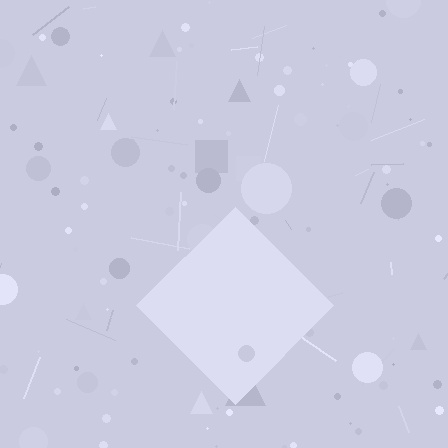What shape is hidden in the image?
A diamond is hidden in the image.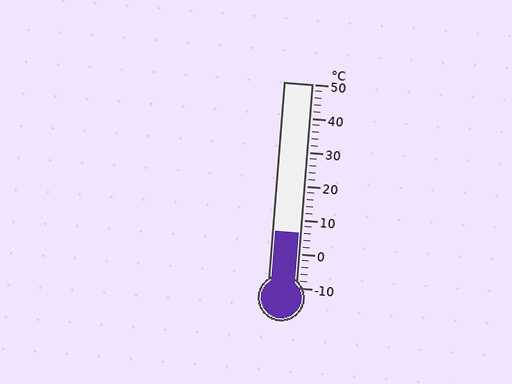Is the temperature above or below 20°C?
The temperature is below 20°C.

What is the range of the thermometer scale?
The thermometer scale ranges from -10°C to 50°C.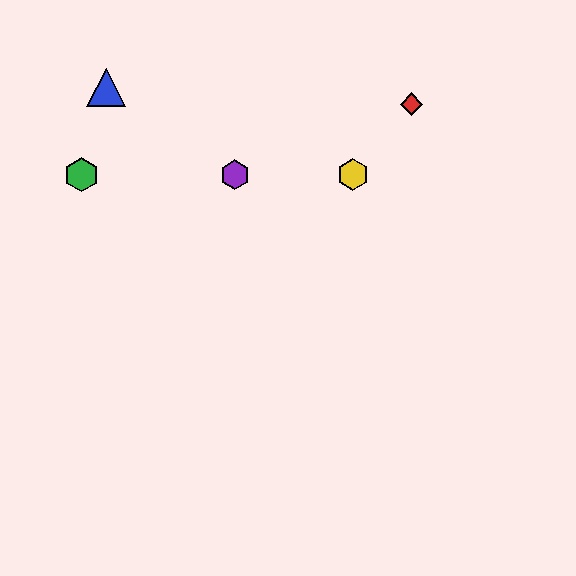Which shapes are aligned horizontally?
The green hexagon, the yellow hexagon, the purple hexagon are aligned horizontally.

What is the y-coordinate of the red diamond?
The red diamond is at y≈104.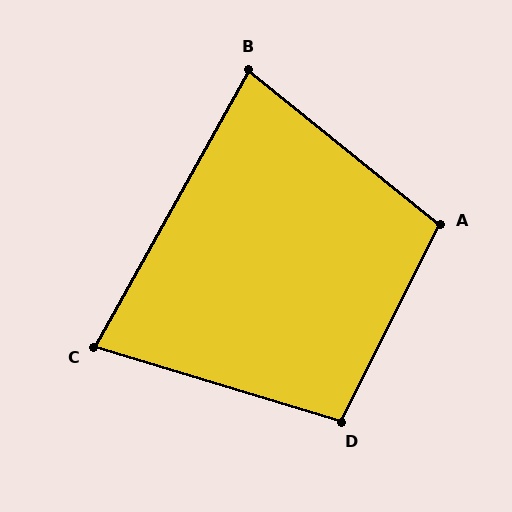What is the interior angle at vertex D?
Approximately 100 degrees (obtuse).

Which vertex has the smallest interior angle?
C, at approximately 78 degrees.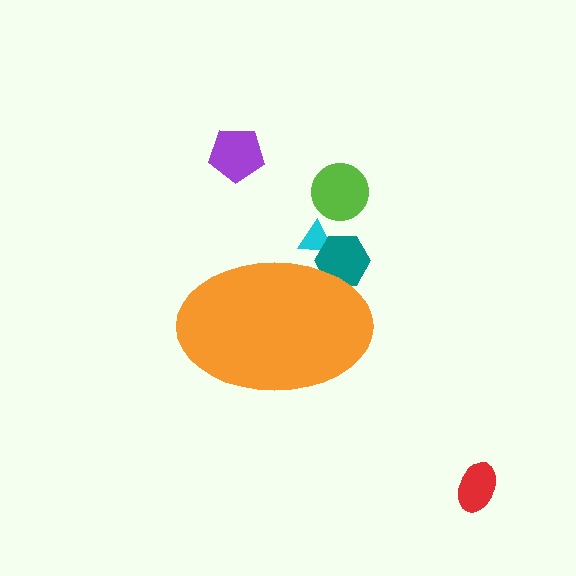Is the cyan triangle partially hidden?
Yes, the cyan triangle is partially hidden behind the orange ellipse.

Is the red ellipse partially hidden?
No, the red ellipse is fully visible.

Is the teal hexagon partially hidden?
Yes, the teal hexagon is partially hidden behind the orange ellipse.